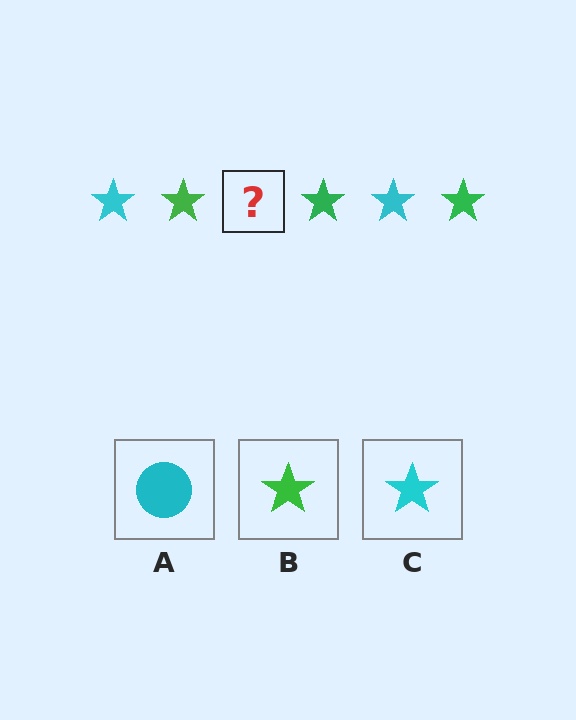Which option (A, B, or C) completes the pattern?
C.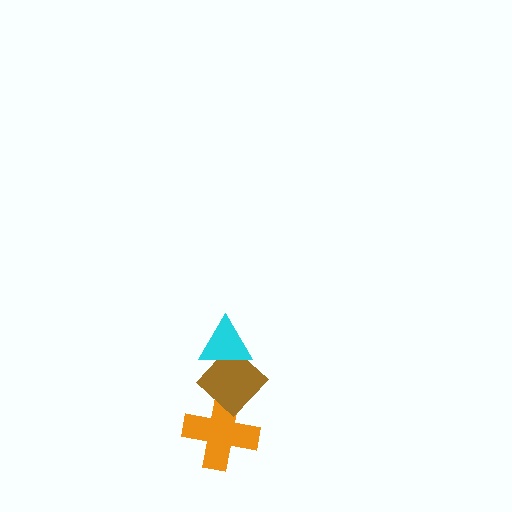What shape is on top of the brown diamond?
The cyan triangle is on top of the brown diamond.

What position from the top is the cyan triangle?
The cyan triangle is 1st from the top.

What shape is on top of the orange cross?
The brown diamond is on top of the orange cross.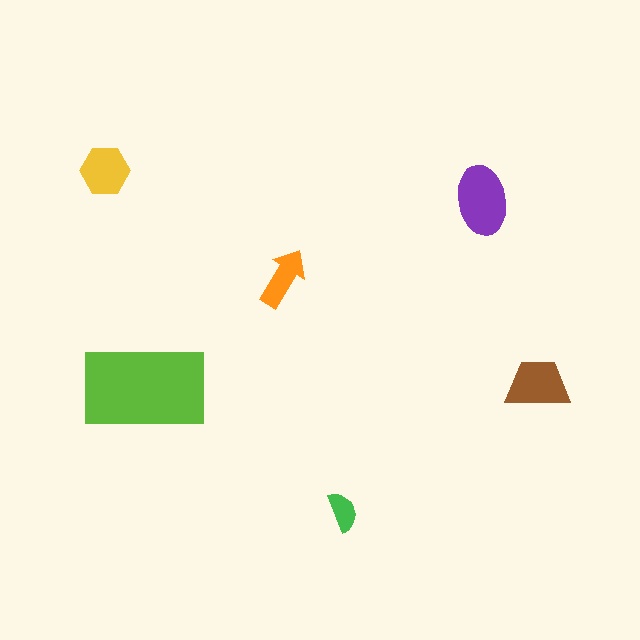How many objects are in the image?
There are 6 objects in the image.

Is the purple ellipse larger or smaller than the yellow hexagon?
Larger.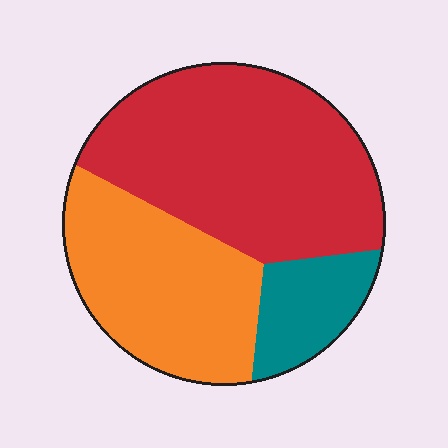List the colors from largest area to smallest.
From largest to smallest: red, orange, teal.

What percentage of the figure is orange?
Orange takes up about one third (1/3) of the figure.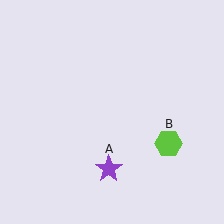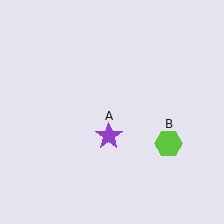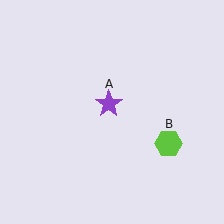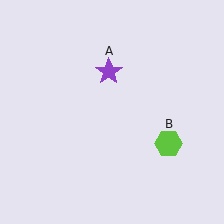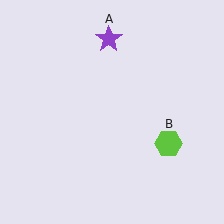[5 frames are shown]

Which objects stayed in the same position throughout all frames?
Lime hexagon (object B) remained stationary.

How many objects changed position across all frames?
1 object changed position: purple star (object A).